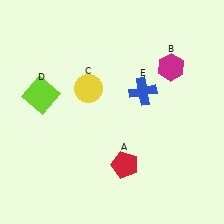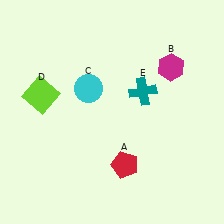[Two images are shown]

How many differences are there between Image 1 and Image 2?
There are 2 differences between the two images.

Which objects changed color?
C changed from yellow to cyan. E changed from blue to teal.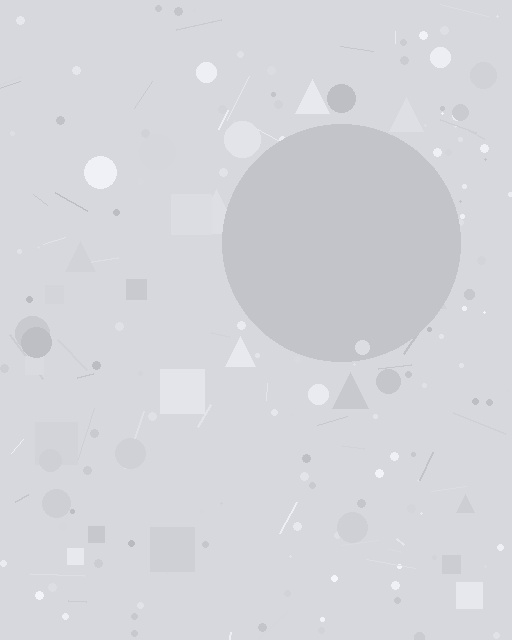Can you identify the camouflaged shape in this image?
The camouflaged shape is a circle.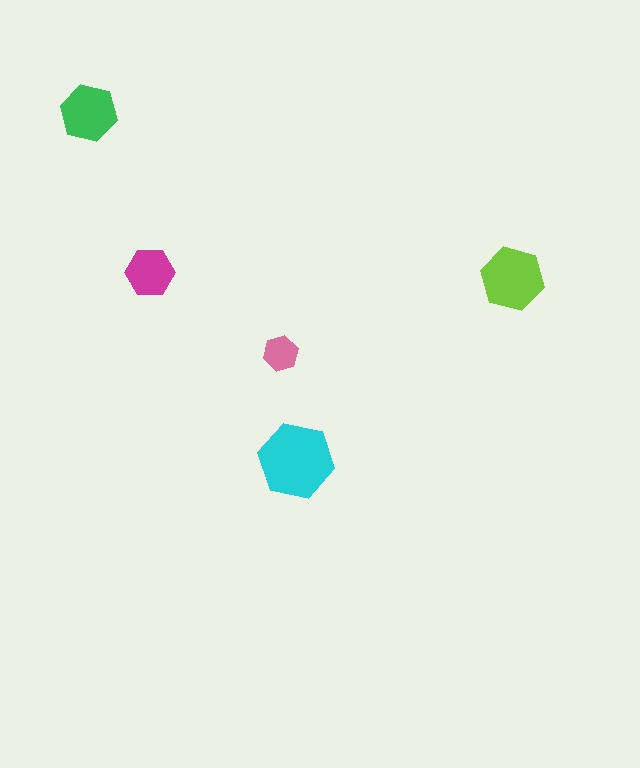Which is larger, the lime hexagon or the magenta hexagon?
The lime one.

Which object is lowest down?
The cyan hexagon is bottommost.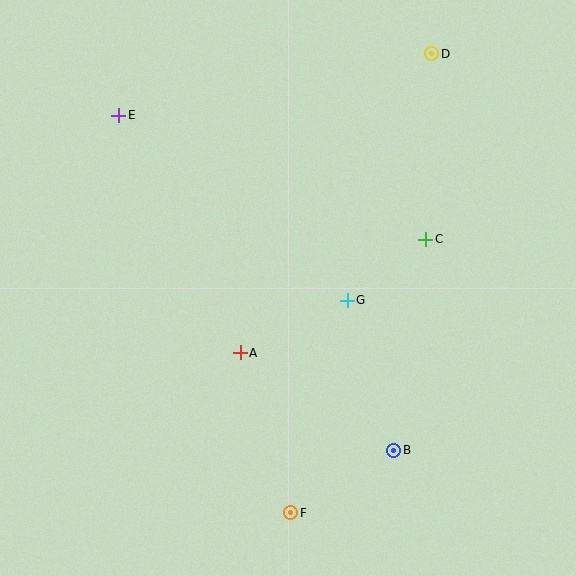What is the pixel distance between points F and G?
The distance between F and G is 220 pixels.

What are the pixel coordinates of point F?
Point F is at (291, 513).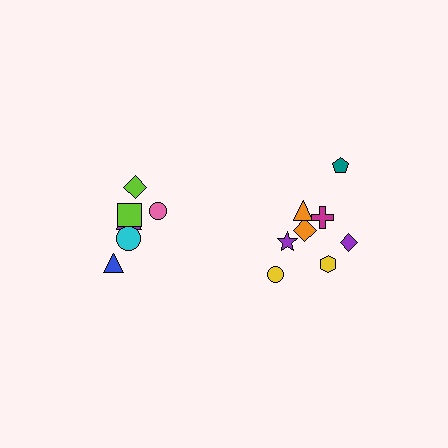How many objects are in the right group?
There are 8 objects.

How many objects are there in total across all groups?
There are 14 objects.